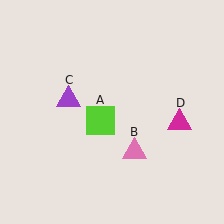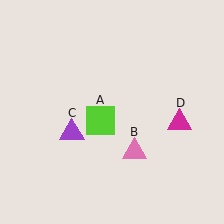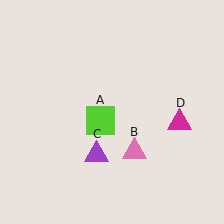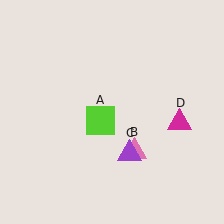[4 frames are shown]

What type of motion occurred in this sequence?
The purple triangle (object C) rotated counterclockwise around the center of the scene.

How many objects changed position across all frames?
1 object changed position: purple triangle (object C).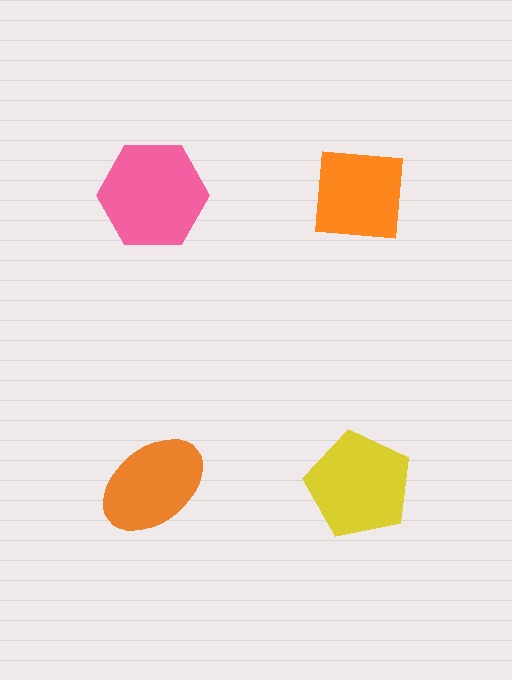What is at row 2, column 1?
An orange ellipse.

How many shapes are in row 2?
2 shapes.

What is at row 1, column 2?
An orange square.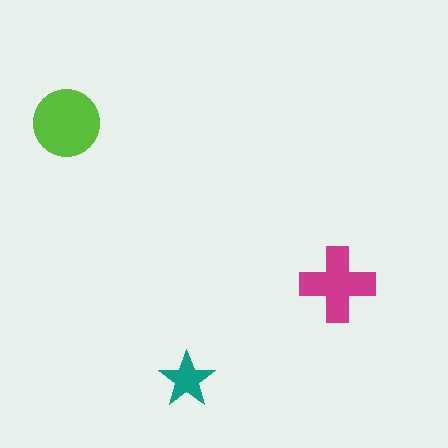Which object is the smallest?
The teal star.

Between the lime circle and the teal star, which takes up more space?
The lime circle.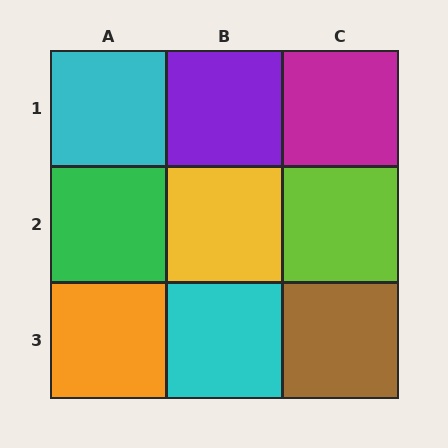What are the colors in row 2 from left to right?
Green, yellow, lime.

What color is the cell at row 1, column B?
Purple.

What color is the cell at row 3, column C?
Brown.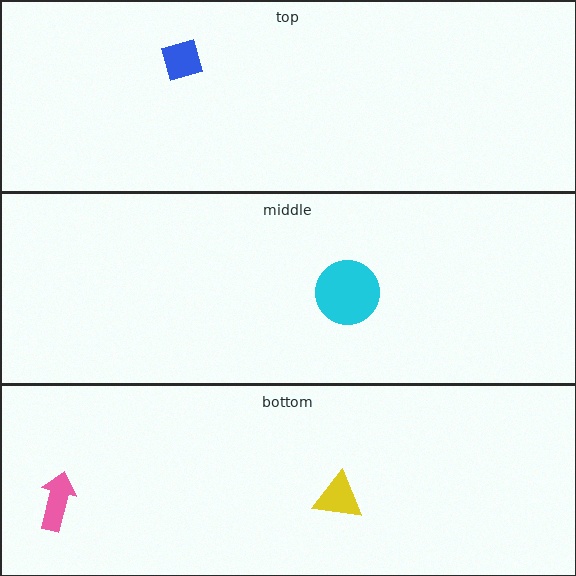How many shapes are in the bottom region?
2.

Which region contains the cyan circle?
The middle region.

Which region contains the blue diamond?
The top region.